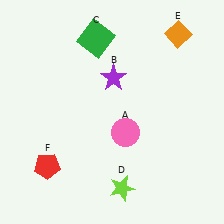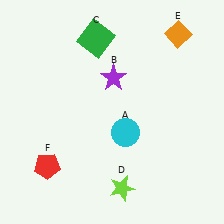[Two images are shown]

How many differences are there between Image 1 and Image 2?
There is 1 difference between the two images.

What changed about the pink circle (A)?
In Image 1, A is pink. In Image 2, it changed to cyan.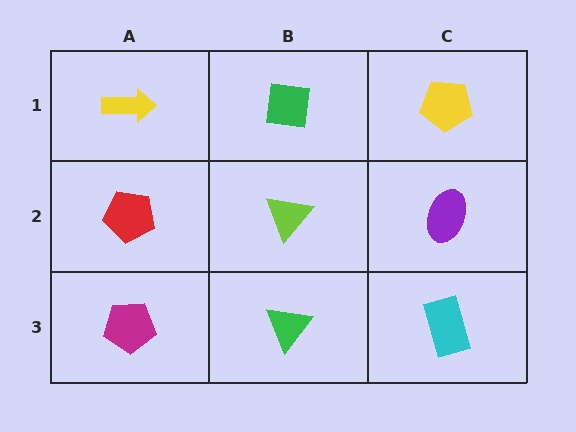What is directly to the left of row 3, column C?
A green triangle.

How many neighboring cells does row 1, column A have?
2.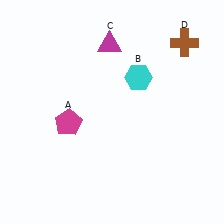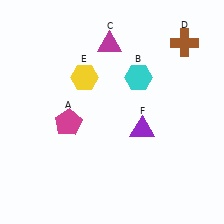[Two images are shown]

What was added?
A yellow hexagon (E), a purple triangle (F) were added in Image 2.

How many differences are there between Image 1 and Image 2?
There are 2 differences between the two images.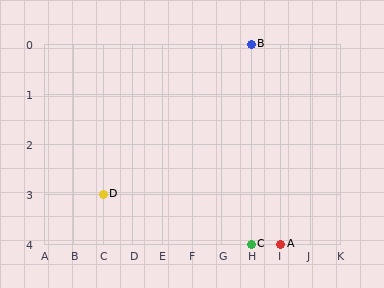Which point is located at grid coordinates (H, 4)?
Point C is at (H, 4).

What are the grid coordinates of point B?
Point B is at grid coordinates (H, 0).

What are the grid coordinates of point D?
Point D is at grid coordinates (C, 3).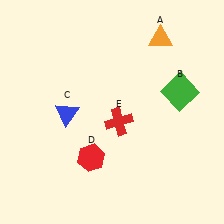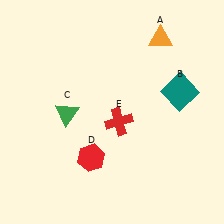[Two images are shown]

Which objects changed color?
B changed from green to teal. C changed from blue to green.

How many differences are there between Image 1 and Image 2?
There are 2 differences between the two images.